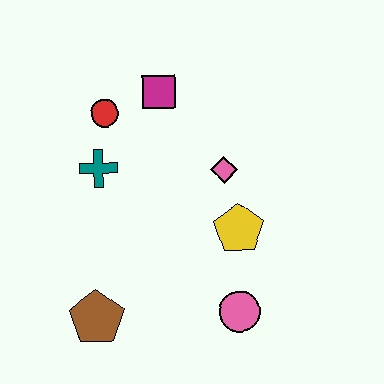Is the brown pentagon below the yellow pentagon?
Yes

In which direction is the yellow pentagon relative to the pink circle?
The yellow pentagon is above the pink circle.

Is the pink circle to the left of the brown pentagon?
No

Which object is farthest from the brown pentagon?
The magenta square is farthest from the brown pentagon.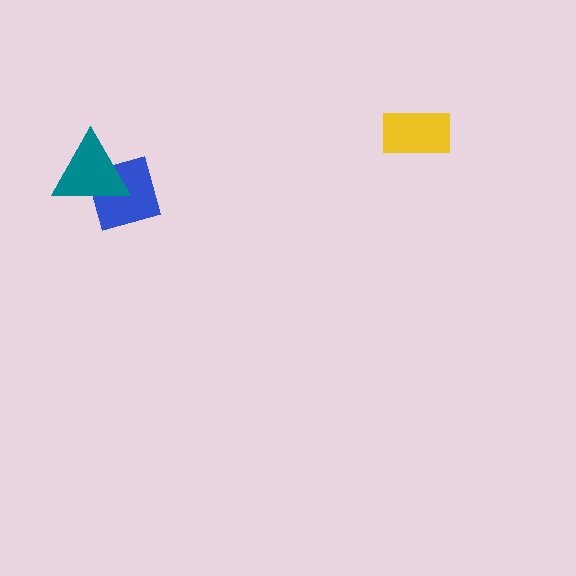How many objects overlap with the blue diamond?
1 object overlaps with the blue diamond.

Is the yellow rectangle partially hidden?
No, no other shape covers it.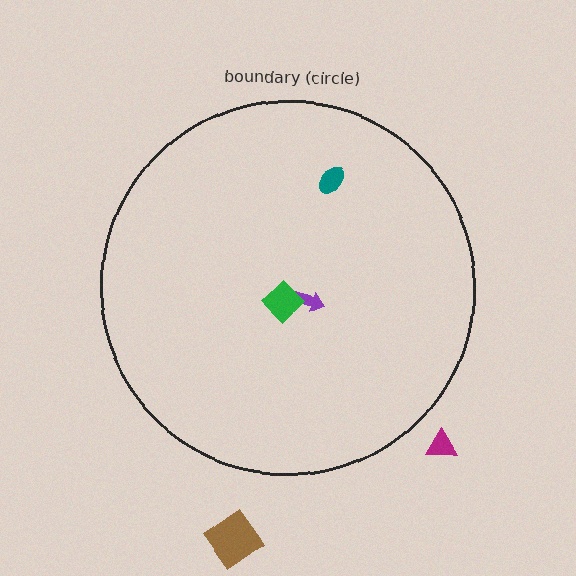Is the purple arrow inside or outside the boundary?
Inside.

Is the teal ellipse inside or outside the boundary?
Inside.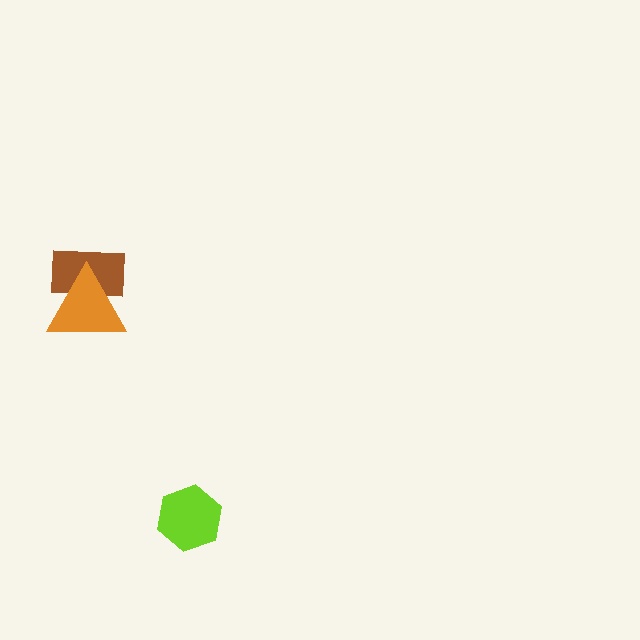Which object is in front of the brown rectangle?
The orange triangle is in front of the brown rectangle.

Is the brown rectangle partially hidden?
Yes, it is partially covered by another shape.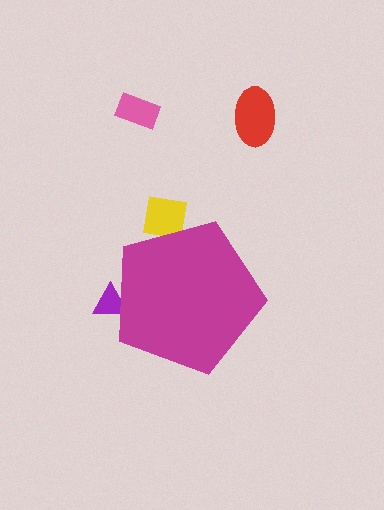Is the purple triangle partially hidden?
Yes, the purple triangle is partially hidden behind the magenta pentagon.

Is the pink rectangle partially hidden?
No, the pink rectangle is fully visible.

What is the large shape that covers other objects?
A magenta pentagon.